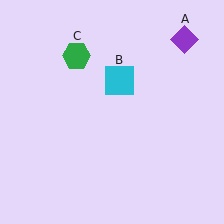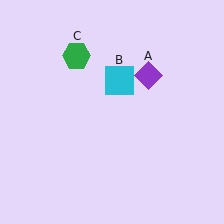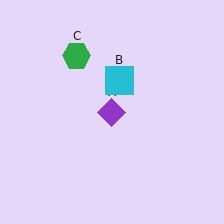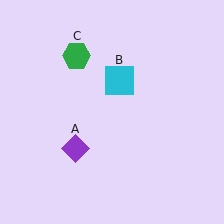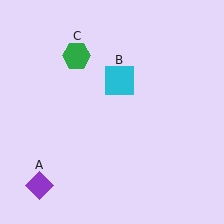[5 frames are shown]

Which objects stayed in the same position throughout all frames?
Cyan square (object B) and green hexagon (object C) remained stationary.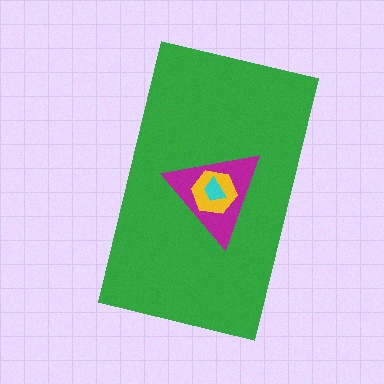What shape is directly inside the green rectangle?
The magenta triangle.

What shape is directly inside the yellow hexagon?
The cyan trapezoid.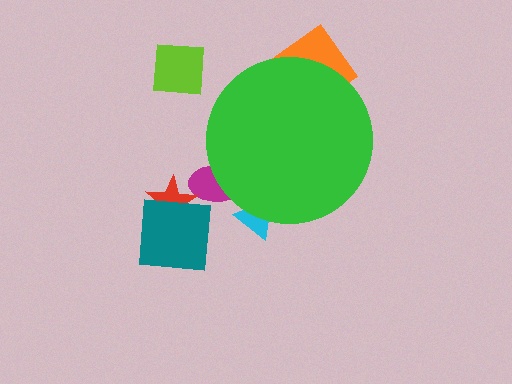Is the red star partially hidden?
No, the red star is fully visible.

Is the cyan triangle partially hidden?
Yes, the cyan triangle is partially hidden behind the green circle.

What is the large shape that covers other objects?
A green circle.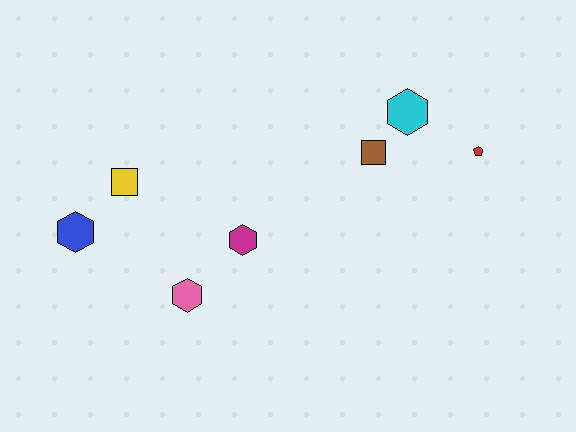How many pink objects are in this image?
There is 1 pink object.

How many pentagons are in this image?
There is 1 pentagon.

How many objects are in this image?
There are 7 objects.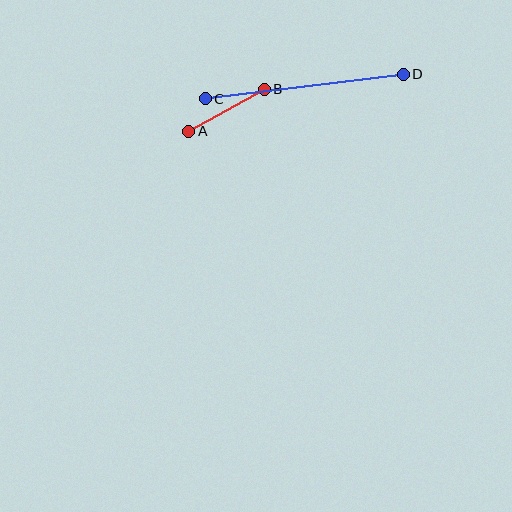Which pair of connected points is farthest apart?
Points C and D are farthest apart.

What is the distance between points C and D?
The distance is approximately 199 pixels.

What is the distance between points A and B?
The distance is approximately 86 pixels.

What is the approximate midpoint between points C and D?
The midpoint is at approximately (304, 87) pixels.